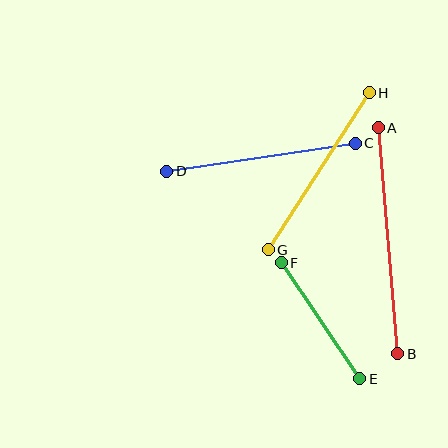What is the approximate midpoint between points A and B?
The midpoint is at approximately (388, 241) pixels.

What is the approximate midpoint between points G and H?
The midpoint is at approximately (319, 171) pixels.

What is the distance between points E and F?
The distance is approximately 140 pixels.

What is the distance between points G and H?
The distance is approximately 187 pixels.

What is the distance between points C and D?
The distance is approximately 191 pixels.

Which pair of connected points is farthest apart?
Points A and B are farthest apart.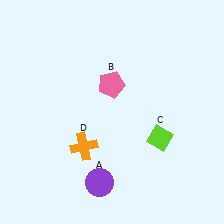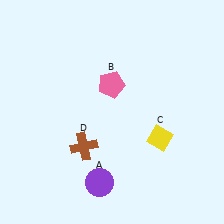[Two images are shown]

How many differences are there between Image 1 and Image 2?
There are 2 differences between the two images.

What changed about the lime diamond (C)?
In Image 1, C is lime. In Image 2, it changed to yellow.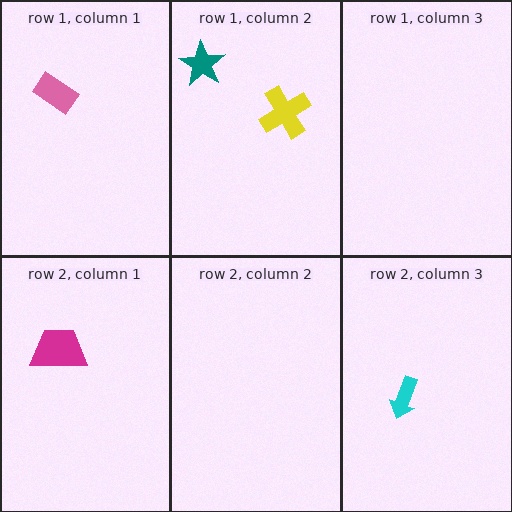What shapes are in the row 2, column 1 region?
The magenta trapezoid.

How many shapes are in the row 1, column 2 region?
2.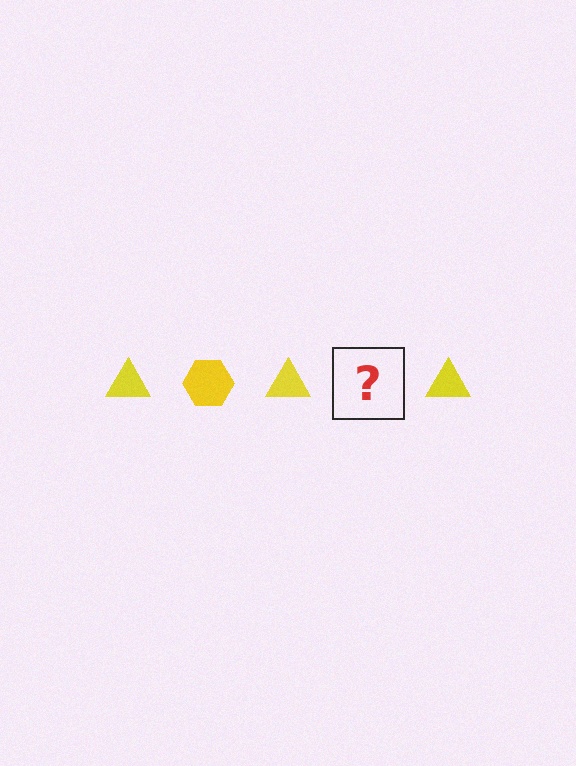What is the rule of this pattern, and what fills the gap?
The rule is that the pattern cycles through triangle, hexagon shapes in yellow. The gap should be filled with a yellow hexagon.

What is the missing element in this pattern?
The missing element is a yellow hexagon.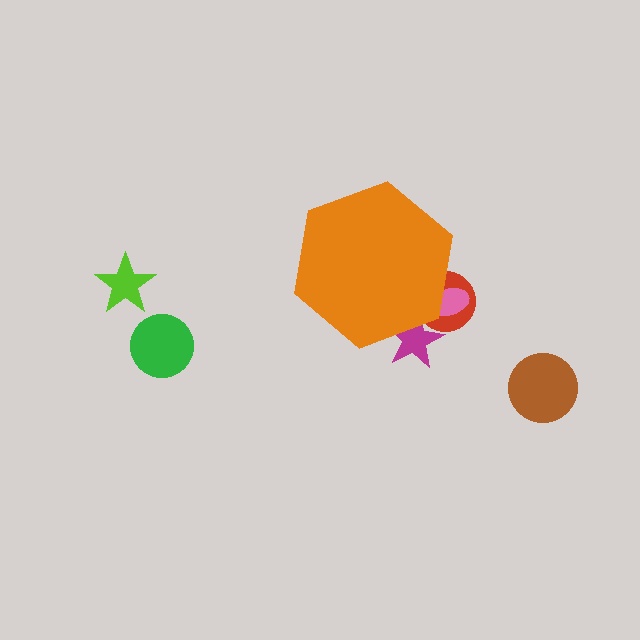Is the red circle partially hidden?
Yes, the red circle is partially hidden behind the orange hexagon.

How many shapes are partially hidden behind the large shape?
3 shapes are partially hidden.